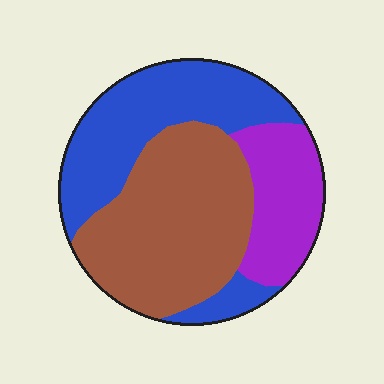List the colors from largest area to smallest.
From largest to smallest: brown, blue, purple.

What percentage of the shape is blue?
Blue covers about 35% of the shape.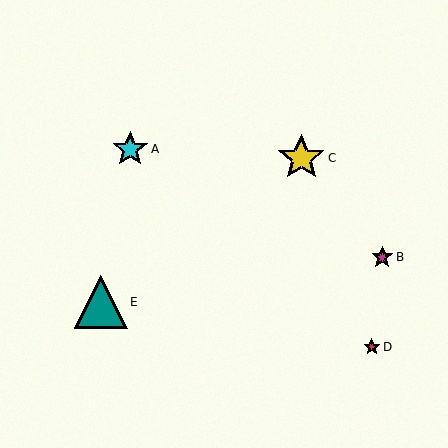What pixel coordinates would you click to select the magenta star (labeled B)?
Click at (382, 257) to select the magenta star B.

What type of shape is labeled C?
Shape C is a yellow star.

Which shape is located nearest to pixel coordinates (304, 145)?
The yellow star (labeled C) at (301, 158) is nearest to that location.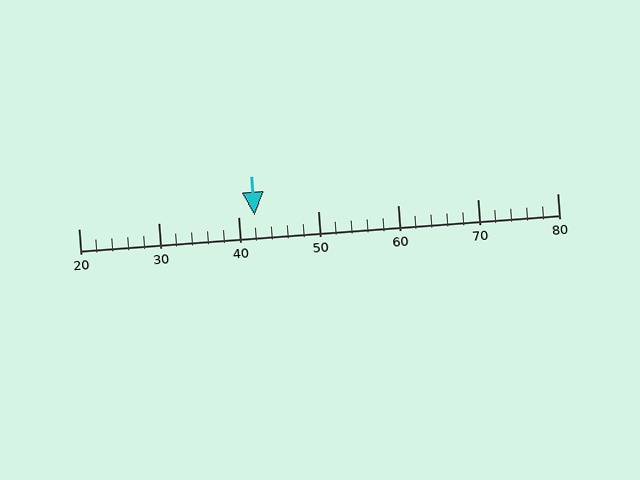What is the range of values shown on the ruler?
The ruler shows values from 20 to 80.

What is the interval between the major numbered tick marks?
The major tick marks are spaced 10 units apart.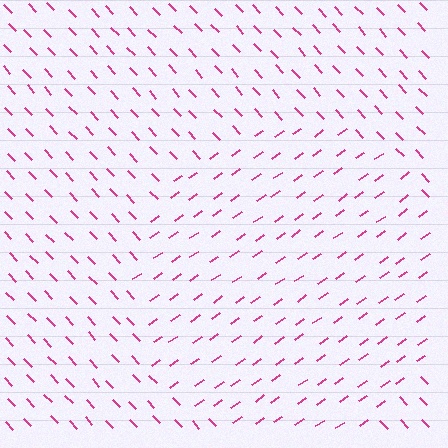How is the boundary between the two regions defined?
The boundary is defined purely by a change in line orientation (approximately 82 degrees difference). All lines are the same color and thickness.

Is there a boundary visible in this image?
Yes, there is a texture boundary formed by a change in line orientation.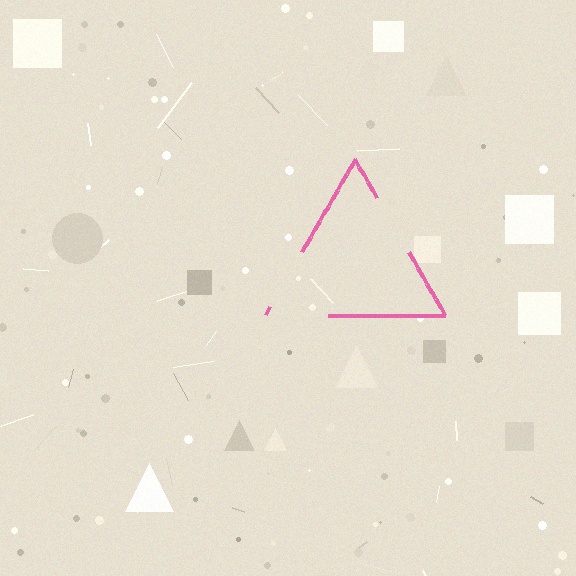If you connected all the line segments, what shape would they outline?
They would outline a triangle.